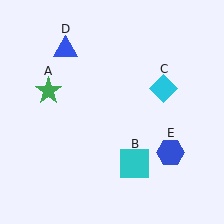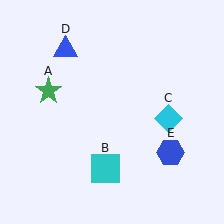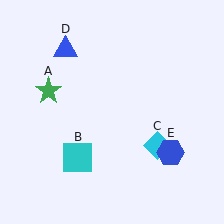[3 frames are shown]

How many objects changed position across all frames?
2 objects changed position: cyan square (object B), cyan diamond (object C).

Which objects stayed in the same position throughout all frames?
Green star (object A) and blue triangle (object D) and blue hexagon (object E) remained stationary.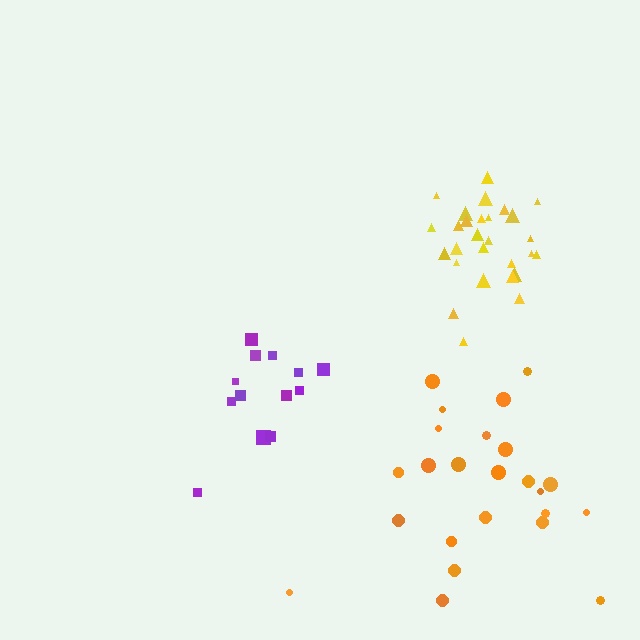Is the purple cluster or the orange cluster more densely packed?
Purple.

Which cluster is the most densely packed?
Yellow.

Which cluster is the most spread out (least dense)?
Orange.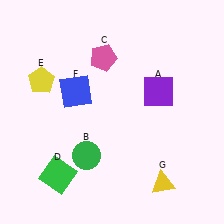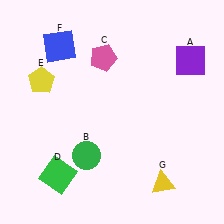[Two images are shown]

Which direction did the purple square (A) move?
The purple square (A) moved right.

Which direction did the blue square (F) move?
The blue square (F) moved up.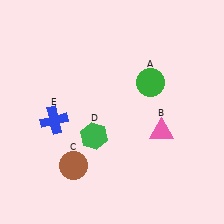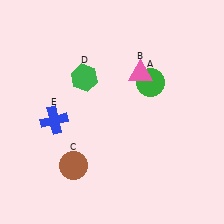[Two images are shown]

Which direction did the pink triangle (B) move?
The pink triangle (B) moved up.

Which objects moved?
The objects that moved are: the pink triangle (B), the green hexagon (D).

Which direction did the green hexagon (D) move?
The green hexagon (D) moved up.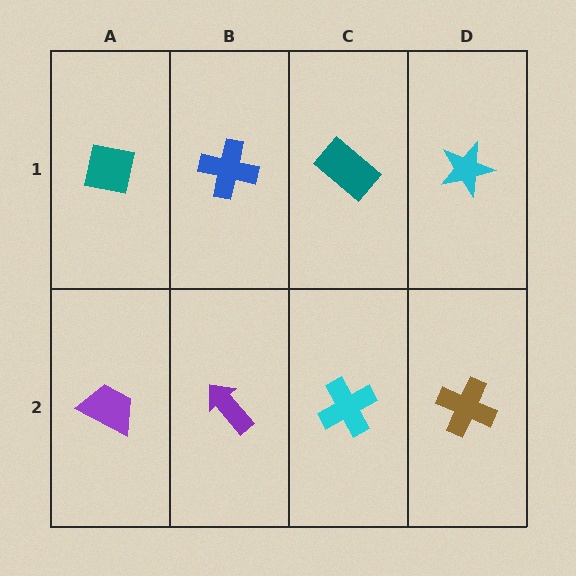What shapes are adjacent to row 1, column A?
A purple trapezoid (row 2, column A), a blue cross (row 1, column B).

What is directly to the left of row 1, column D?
A teal rectangle.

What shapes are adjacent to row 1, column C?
A cyan cross (row 2, column C), a blue cross (row 1, column B), a cyan star (row 1, column D).